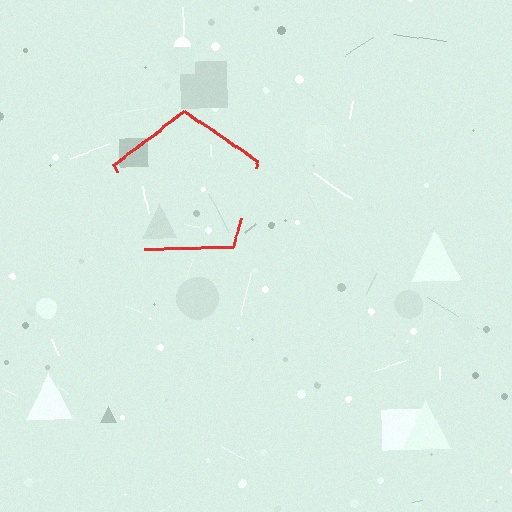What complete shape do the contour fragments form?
The contour fragments form a pentagon.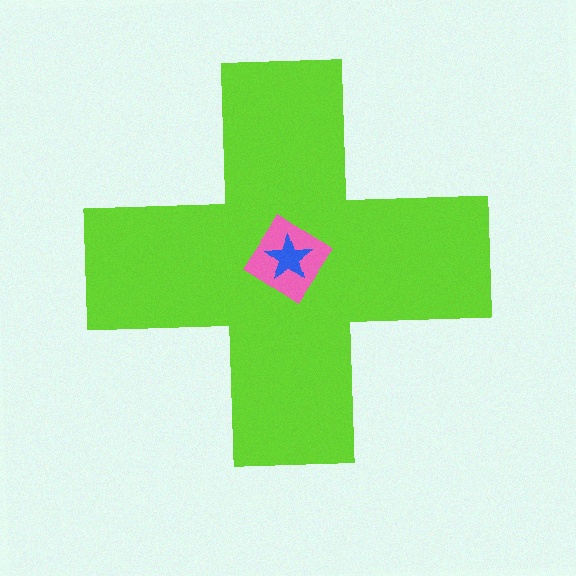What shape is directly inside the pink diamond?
The blue star.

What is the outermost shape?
The lime cross.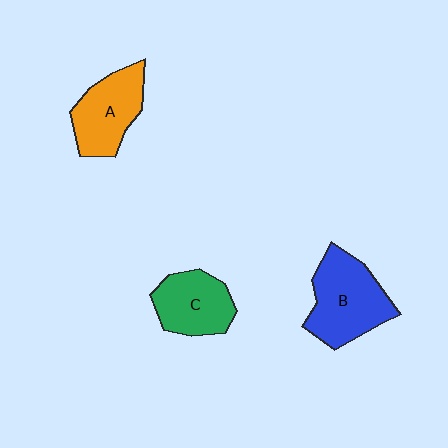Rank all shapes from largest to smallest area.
From largest to smallest: B (blue), A (orange), C (green).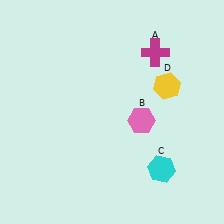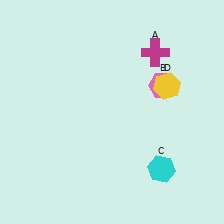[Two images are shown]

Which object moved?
The pink hexagon (B) moved up.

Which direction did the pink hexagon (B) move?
The pink hexagon (B) moved up.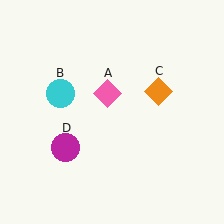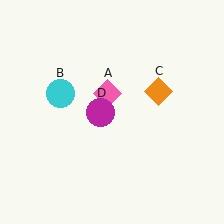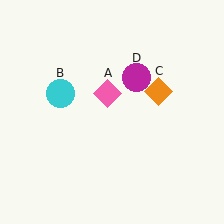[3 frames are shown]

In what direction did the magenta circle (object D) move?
The magenta circle (object D) moved up and to the right.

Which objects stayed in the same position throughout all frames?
Pink diamond (object A) and cyan circle (object B) and orange diamond (object C) remained stationary.